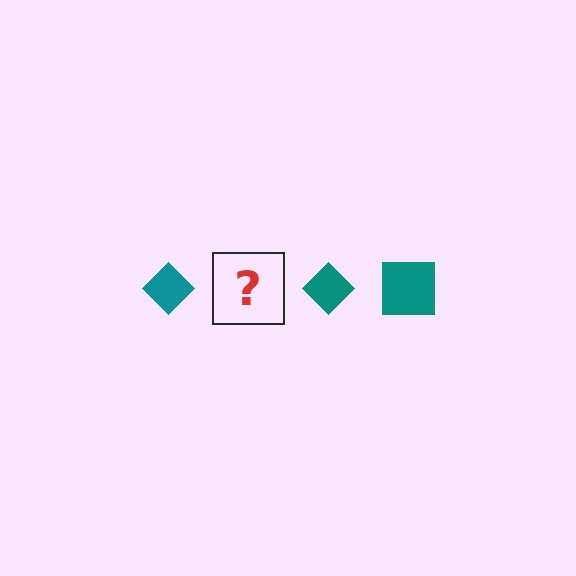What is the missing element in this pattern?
The missing element is a teal square.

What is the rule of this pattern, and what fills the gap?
The rule is that the pattern cycles through diamond, square shapes in teal. The gap should be filled with a teal square.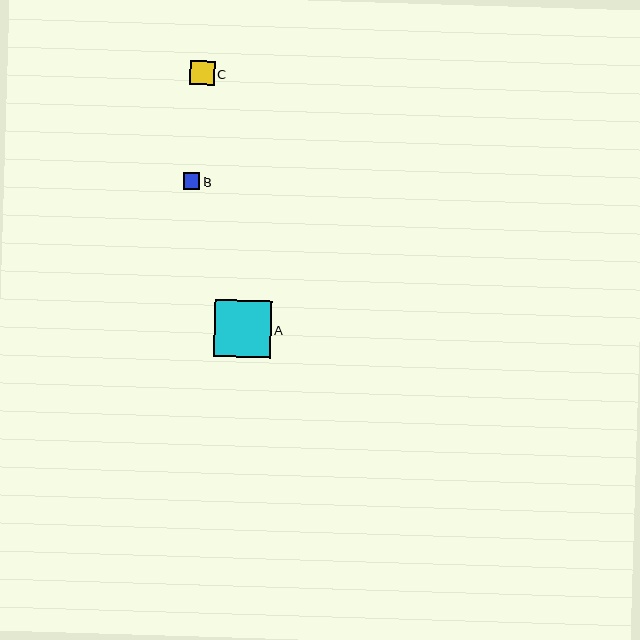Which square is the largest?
Square A is the largest with a size of approximately 57 pixels.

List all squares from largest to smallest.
From largest to smallest: A, C, B.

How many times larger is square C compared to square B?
Square C is approximately 1.5 times the size of square B.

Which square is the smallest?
Square B is the smallest with a size of approximately 17 pixels.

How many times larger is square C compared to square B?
Square C is approximately 1.5 times the size of square B.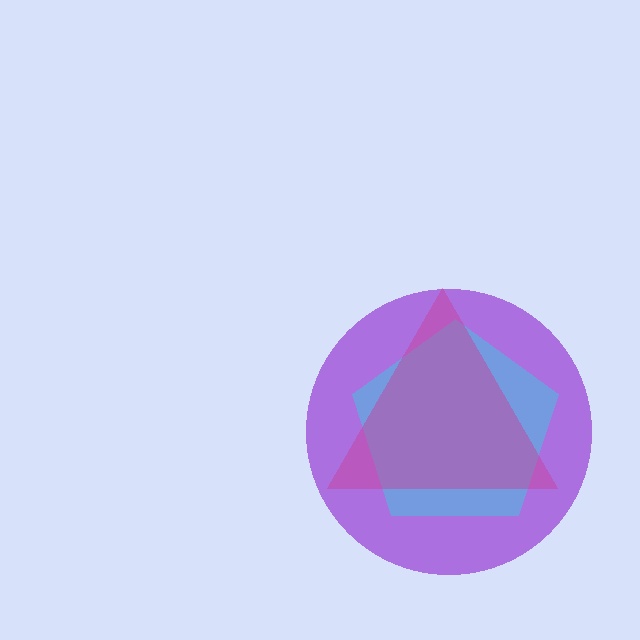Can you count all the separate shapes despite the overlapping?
Yes, there are 3 separate shapes.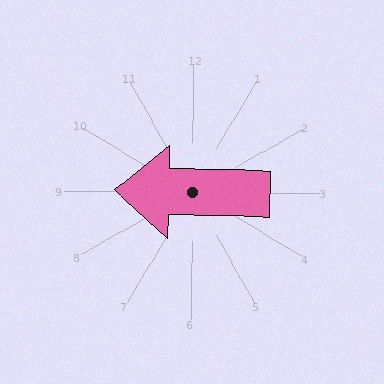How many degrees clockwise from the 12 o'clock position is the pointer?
Approximately 271 degrees.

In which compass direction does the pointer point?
West.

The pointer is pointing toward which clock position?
Roughly 9 o'clock.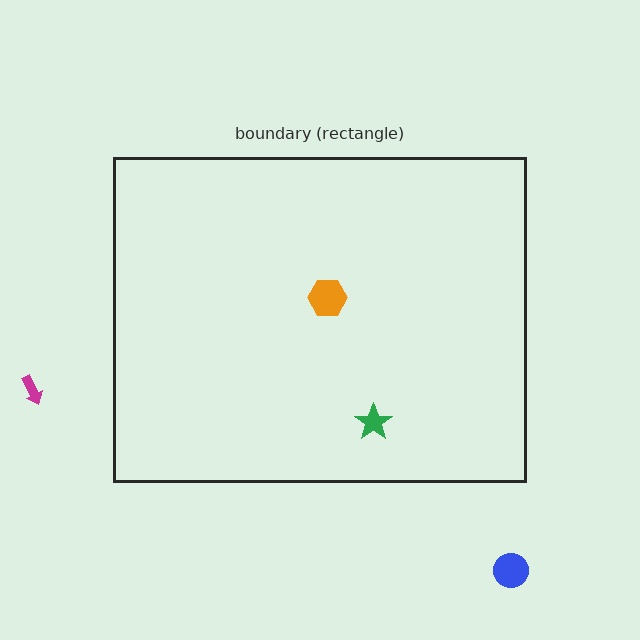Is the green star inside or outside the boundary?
Inside.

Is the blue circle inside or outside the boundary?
Outside.